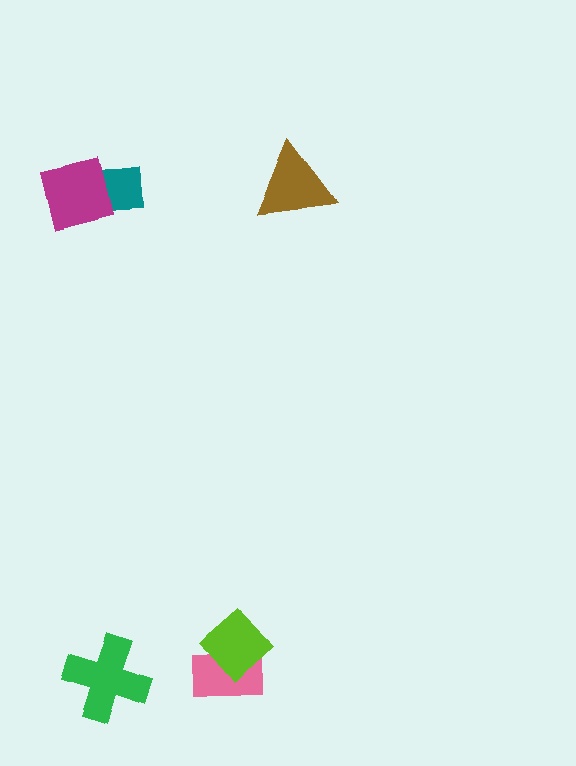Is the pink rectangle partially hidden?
Yes, it is partially covered by another shape.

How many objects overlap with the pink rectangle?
1 object overlaps with the pink rectangle.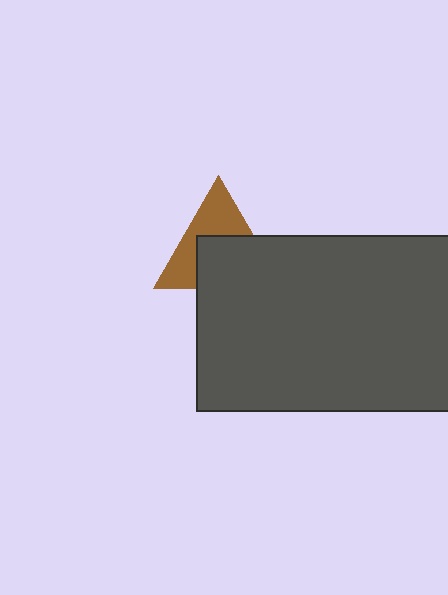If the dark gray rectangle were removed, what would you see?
You would see the complete brown triangle.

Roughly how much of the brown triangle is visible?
About half of it is visible (roughly 48%).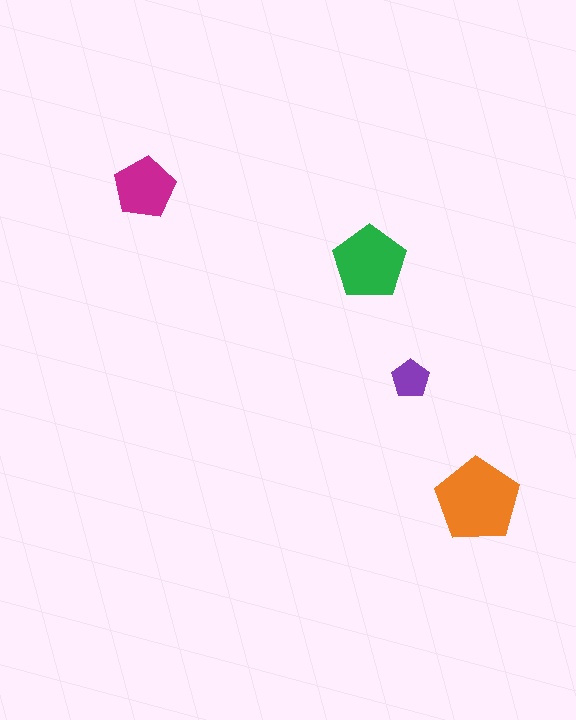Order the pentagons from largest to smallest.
the orange one, the green one, the magenta one, the purple one.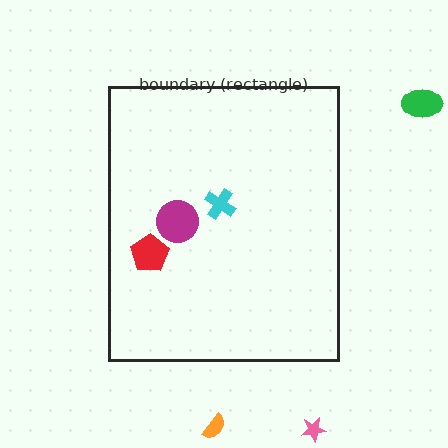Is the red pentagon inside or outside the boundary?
Inside.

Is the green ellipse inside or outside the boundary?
Outside.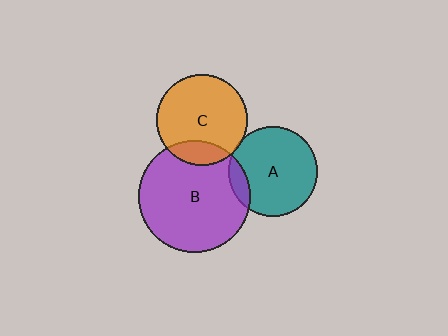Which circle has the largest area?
Circle B (purple).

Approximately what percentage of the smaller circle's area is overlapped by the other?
Approximately 15%.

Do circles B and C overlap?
Yes.